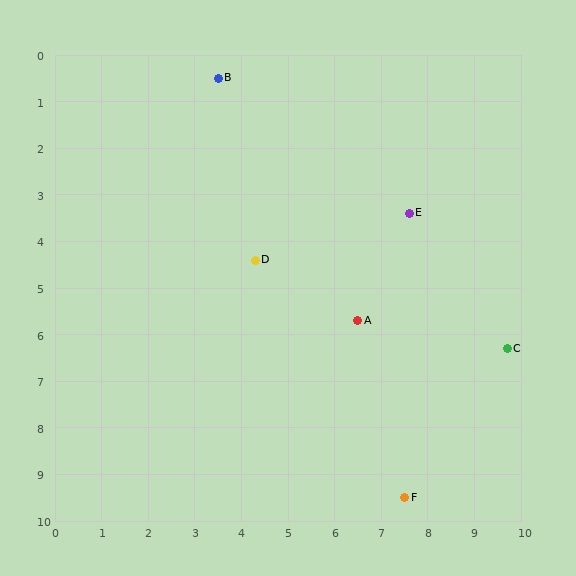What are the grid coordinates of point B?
Point B is at approximately (3.5, 0.5).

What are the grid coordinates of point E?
Point E is at approximately (7.6, 3.4).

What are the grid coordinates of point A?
Point A is at approximately (6.5, 5.7).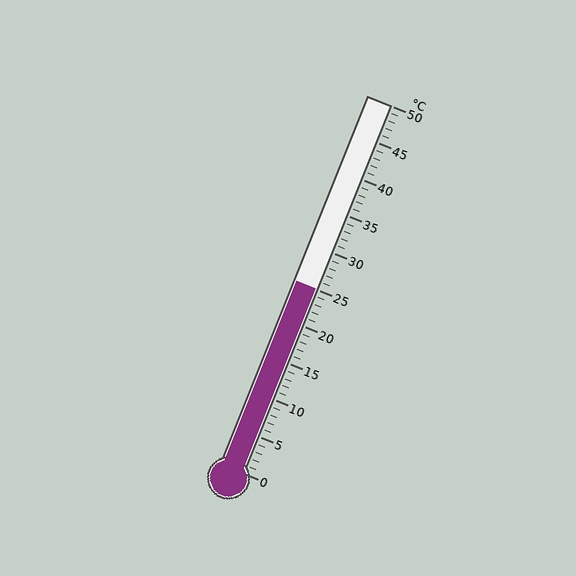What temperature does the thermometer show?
The thermometer shows approximately 25°C.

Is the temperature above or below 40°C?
The temperature is below 40°C.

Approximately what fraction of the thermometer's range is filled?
The thermometer is filled to approximately 50% of its range.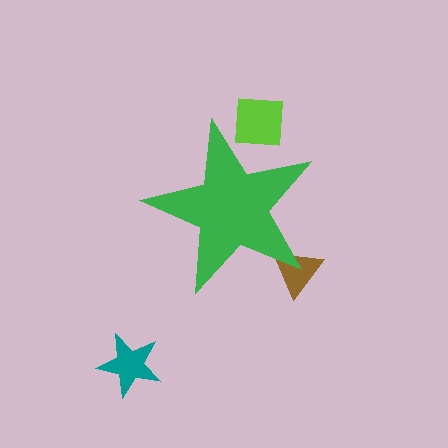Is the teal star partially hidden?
No, the teal star is fully visible.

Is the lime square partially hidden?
Yes, the lime square is partially hidden behind the green star.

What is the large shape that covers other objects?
A green star.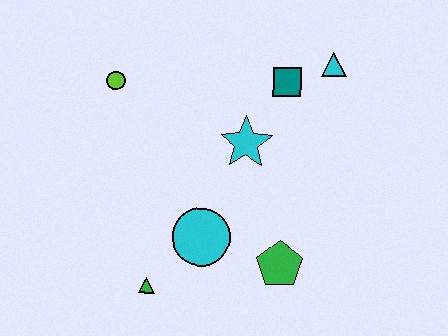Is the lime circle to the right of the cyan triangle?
No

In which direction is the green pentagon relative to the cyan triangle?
The green pentagon is below the cyan triangle.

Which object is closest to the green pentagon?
The cyan circle is closest to the green pentagon.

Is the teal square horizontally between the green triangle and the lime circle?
No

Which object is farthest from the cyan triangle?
The green triangle is farthest from the cyan triangle.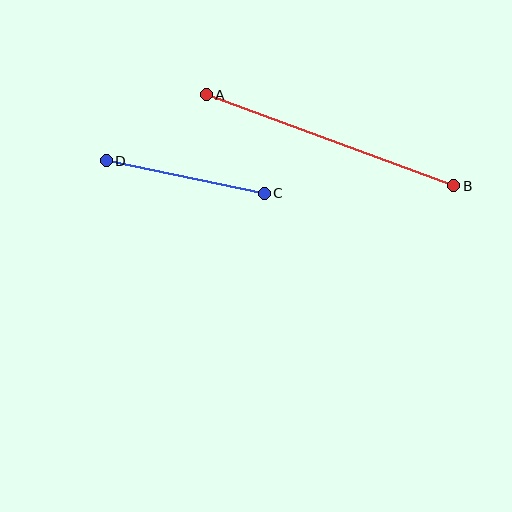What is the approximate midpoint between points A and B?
The midpoint is at approximately (330, 140) pixels.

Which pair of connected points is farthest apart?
Points A and B are farthest apart.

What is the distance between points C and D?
The distance is approximately 161 pixels.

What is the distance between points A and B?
The distance is approximately 264 pixels.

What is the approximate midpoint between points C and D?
The midpoint is at approximately (185, 177) pixels.